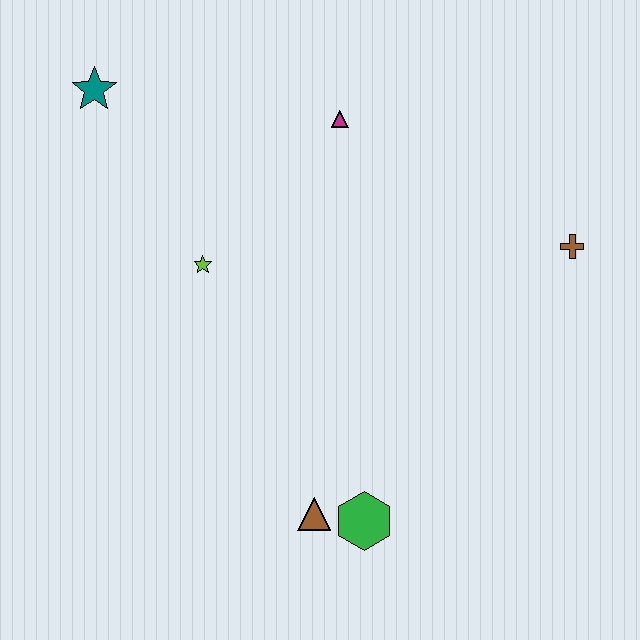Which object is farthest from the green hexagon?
The teal star is farthest from the green hexagon.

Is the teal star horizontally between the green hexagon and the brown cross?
No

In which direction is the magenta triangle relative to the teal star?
The magenta triangle is to the right of the teal star.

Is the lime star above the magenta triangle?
No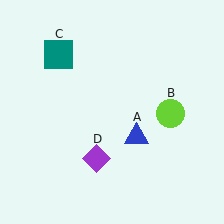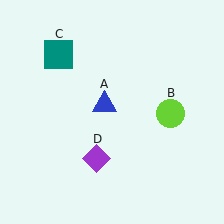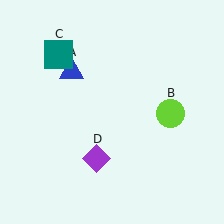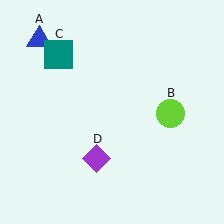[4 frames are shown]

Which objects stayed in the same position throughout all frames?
Lime circle (object B) and teal square (object C) and purple diamond (object D) remained stationary.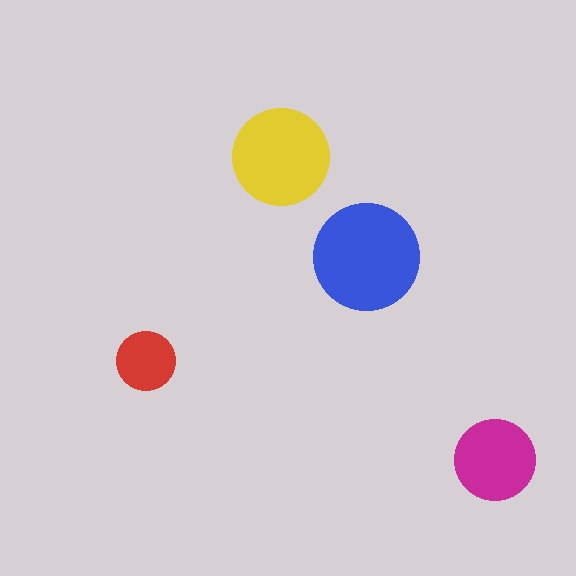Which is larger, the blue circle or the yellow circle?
The blue one.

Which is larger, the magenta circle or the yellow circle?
The yellow one.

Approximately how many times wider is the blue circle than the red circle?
About 2 times wider.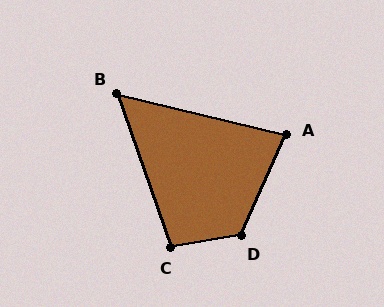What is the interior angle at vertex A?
Approximately 80 degrees (acute).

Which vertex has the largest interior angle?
D, at approximately 123 degrees.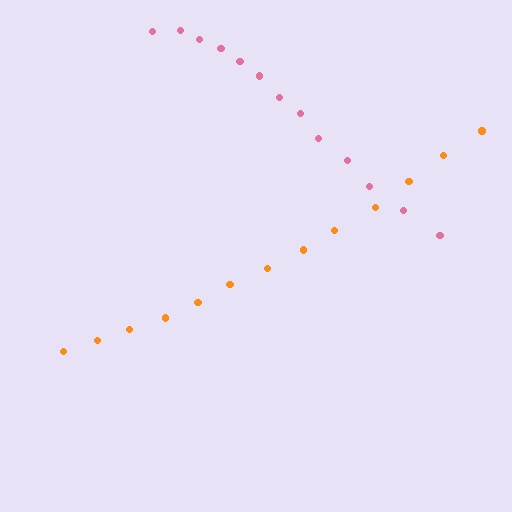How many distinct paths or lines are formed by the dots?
There are 2 distinct paths.